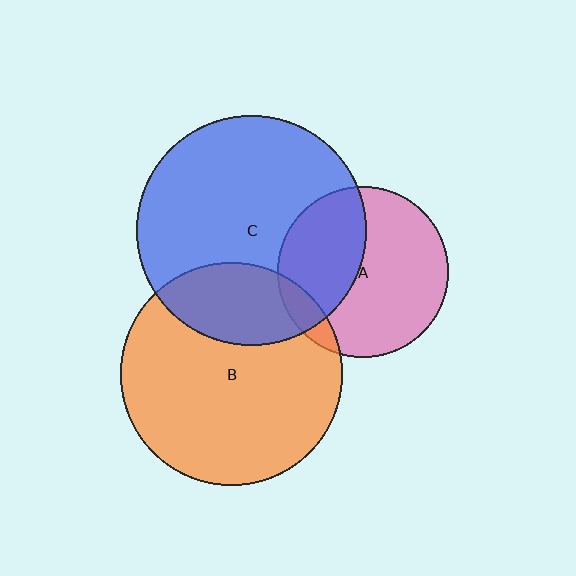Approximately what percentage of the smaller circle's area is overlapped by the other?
Approximately 10%.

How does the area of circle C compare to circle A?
Approximately 1.8 times.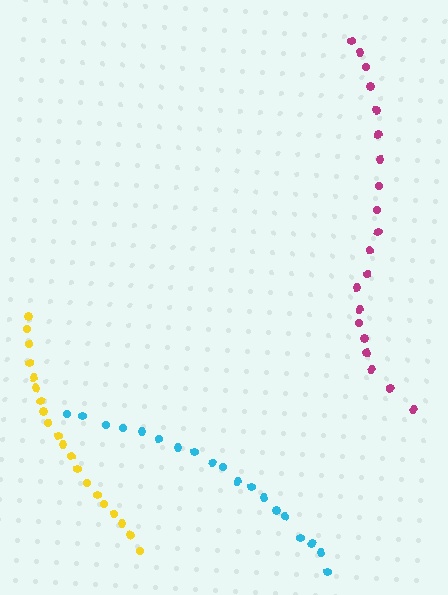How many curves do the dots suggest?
There are 3 distinct paths.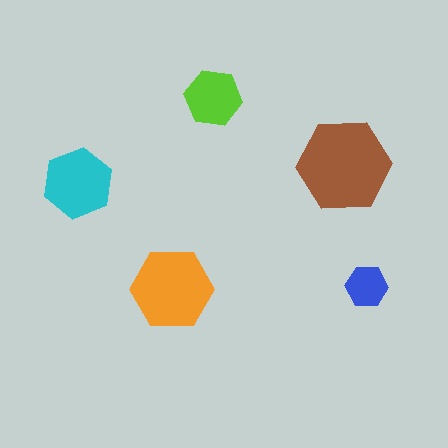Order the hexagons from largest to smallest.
the brown one, the orange one, the cyan one, the lime one, the blue one.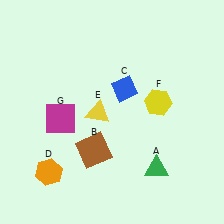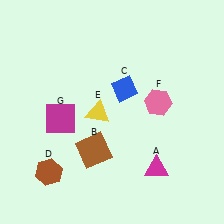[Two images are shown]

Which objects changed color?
A changed from green to magenta. D changed from orange to brown. F changed from yellow to pink.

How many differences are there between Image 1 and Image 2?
There are 3 differences between the two images.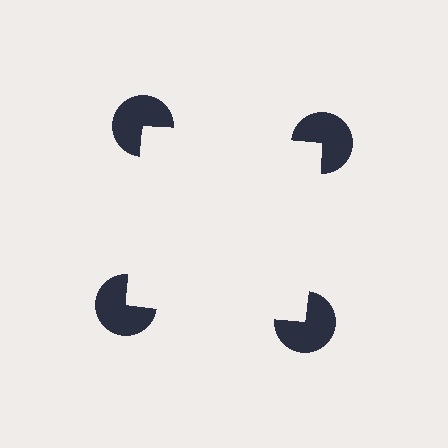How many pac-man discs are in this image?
There are 4 — one at each vertex of the illusory square.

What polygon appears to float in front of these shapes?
An illusory square — its edges are inferred from the aligned wedge cuts in the pac-man discs, not physically drawn.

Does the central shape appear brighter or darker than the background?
It typically appears slightly brighter than the background, even though no actual brightness change is drawn.